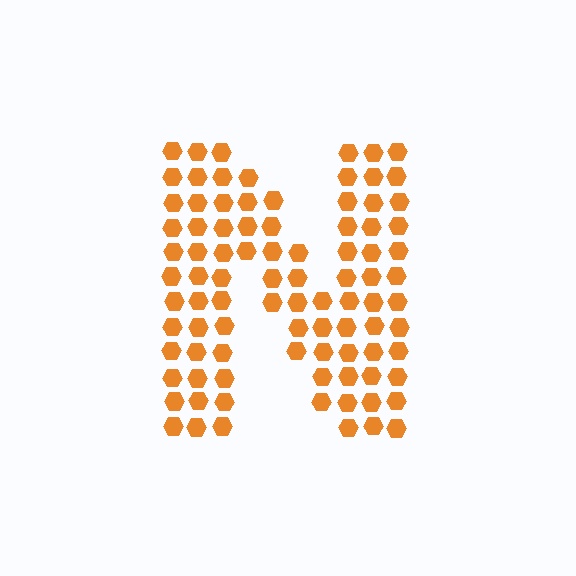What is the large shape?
The large shape is the letter N.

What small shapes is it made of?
It is made of small hexagons.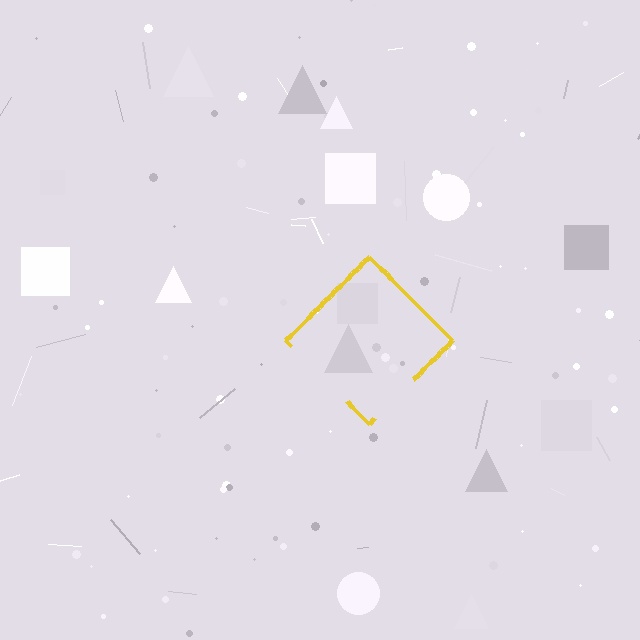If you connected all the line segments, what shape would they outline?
They would outline a diamond.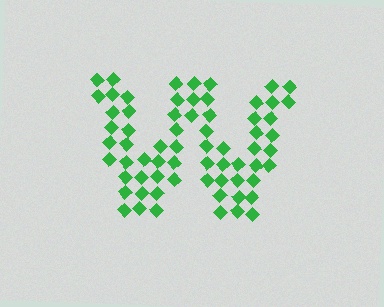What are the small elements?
The small elements are diamonds.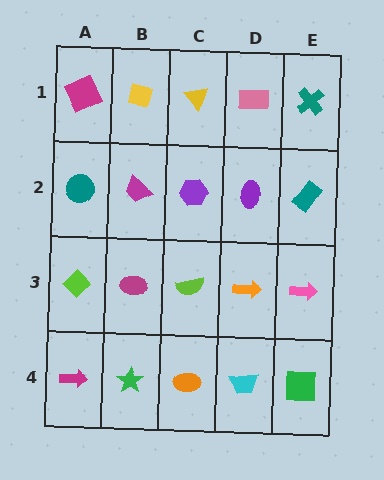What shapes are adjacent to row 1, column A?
A teal circle (row 2, column A), a yellow square (row 1, column B).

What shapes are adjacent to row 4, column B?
A magenta ellipse (row 3, column B), a magenta arrow (row 4, column A), an orange ellipse (row 4, column C).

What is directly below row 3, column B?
A green star.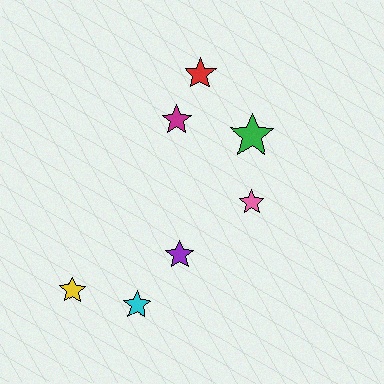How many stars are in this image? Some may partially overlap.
There are 7 stars.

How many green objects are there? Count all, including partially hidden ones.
There is 1 green object.